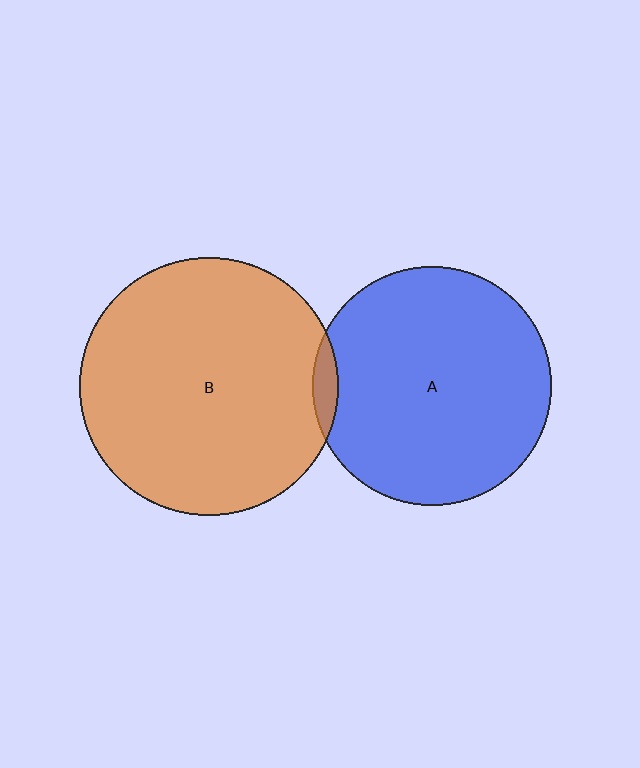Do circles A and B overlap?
Yes.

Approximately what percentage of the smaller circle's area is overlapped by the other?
Approximately 5%.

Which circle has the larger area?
Circle B (orange).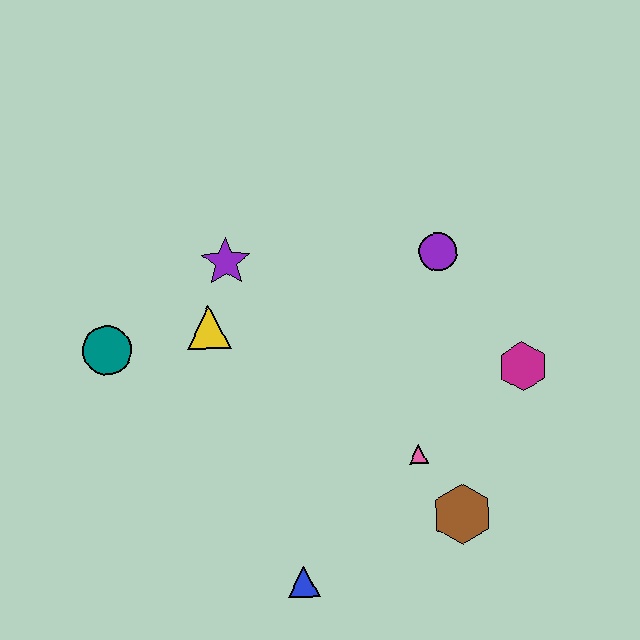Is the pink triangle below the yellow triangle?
Yes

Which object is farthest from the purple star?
The brown hexagon is farthest from the purple star.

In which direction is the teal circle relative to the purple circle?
The teal circle is to the left of the purple circle.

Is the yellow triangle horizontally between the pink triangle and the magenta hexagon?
No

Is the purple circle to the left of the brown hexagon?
Yes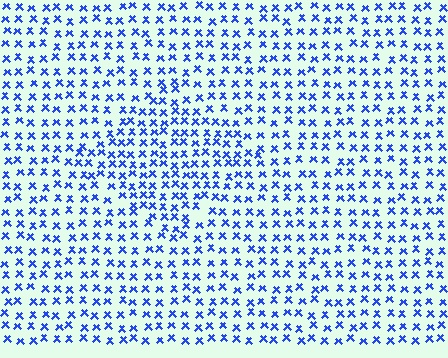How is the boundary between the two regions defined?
The boundary is defined by a change in element density (approximately 1.5x ratio). All elements are the same color, size, and shape.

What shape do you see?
I see a diamond.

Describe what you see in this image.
The image contains small blue elements arranged at two different densities. A diamond-shaped region is visible where the elements are more densely packed than the surrounding area.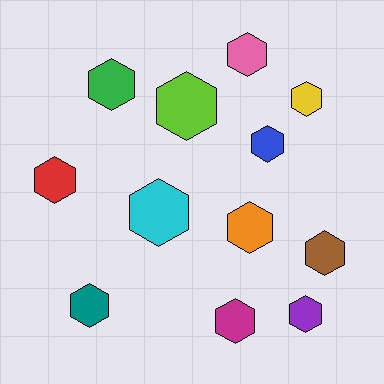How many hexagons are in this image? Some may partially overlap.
There are 12 hexagons.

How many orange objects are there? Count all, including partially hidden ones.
There is 1 orange object.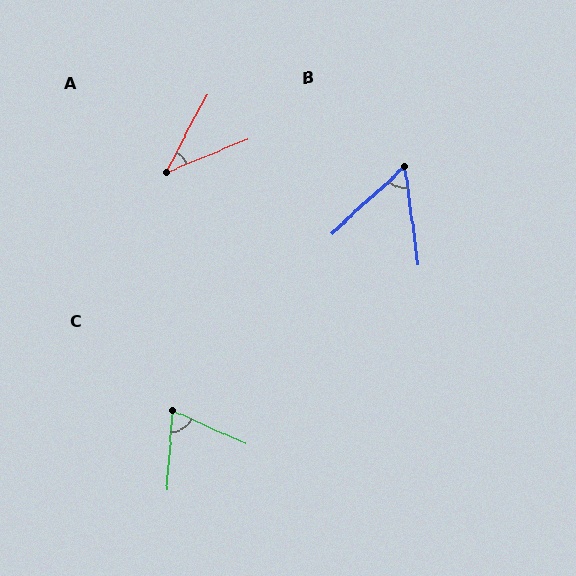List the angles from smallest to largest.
A (40°), B (56°), C (70°).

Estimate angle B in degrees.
Approximately 56 degrees.